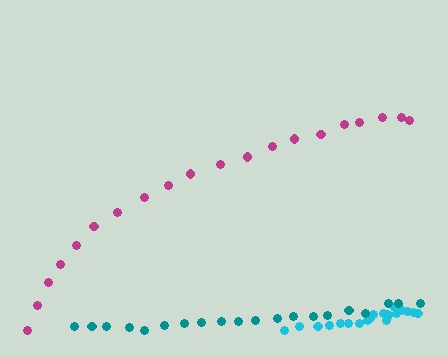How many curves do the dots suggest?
There are 3 distinct paths.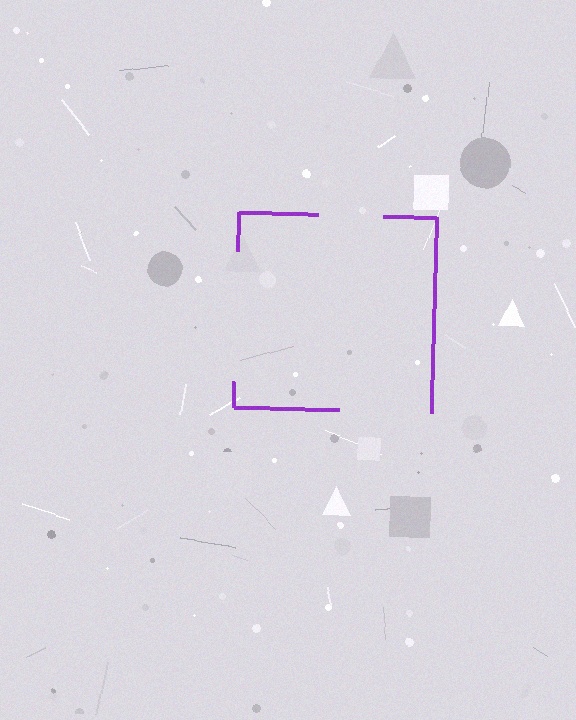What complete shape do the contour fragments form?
The contour fragments form a square.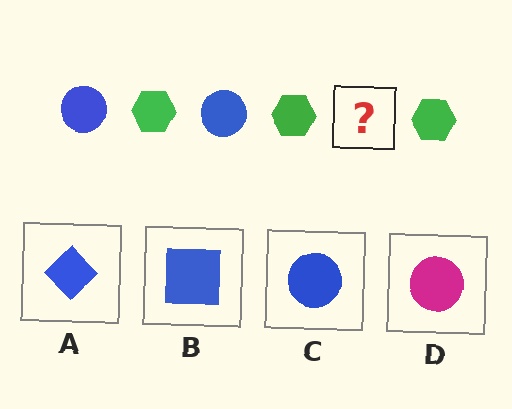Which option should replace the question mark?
Option C.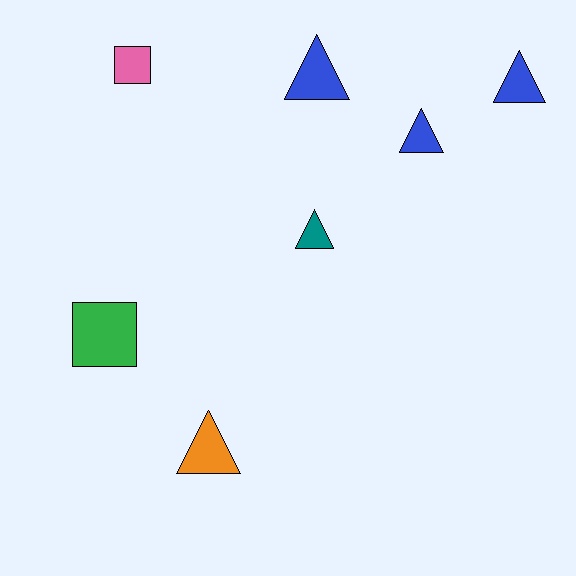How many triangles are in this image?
There are 5 triangles.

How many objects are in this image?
There are 7 objects.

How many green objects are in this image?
There is 1 green object.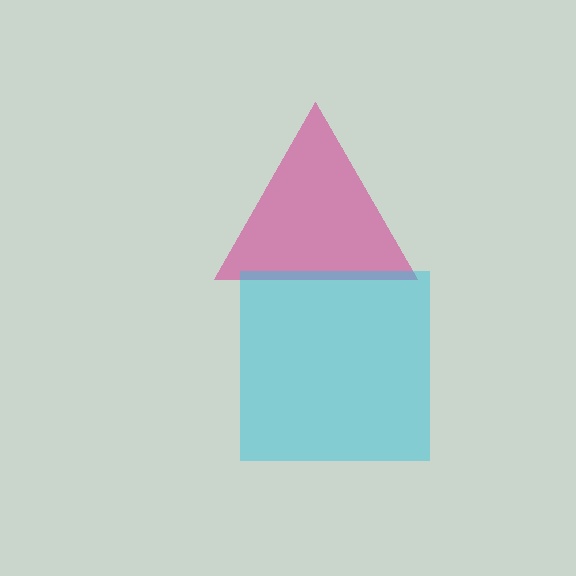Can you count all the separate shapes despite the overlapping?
Yes, there are 2 separate shapes.